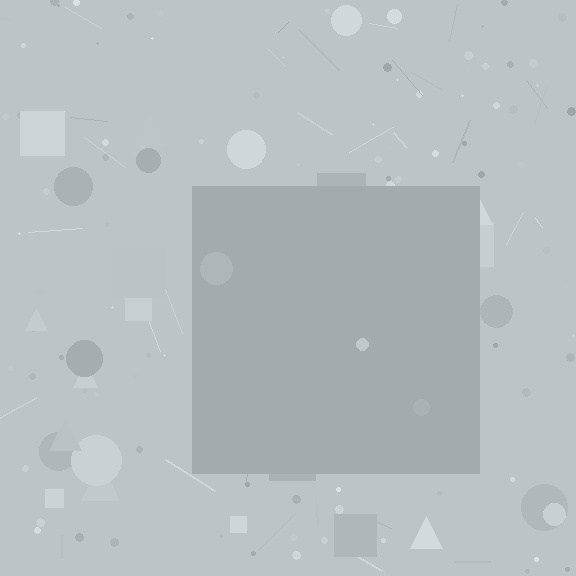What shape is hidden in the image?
A square is hidden in the image.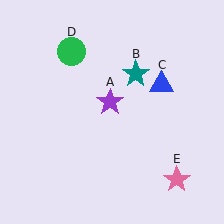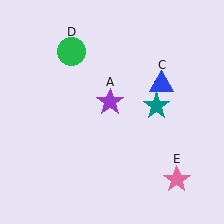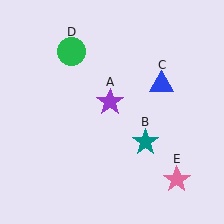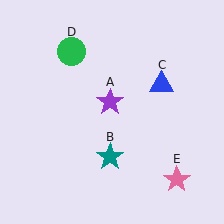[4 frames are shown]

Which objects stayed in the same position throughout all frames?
Purple star (object A) and blue triangle (object C) and green circle (object D) and pink star (object E) remained stationary.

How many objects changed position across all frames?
1 object changed position: teal star (object B).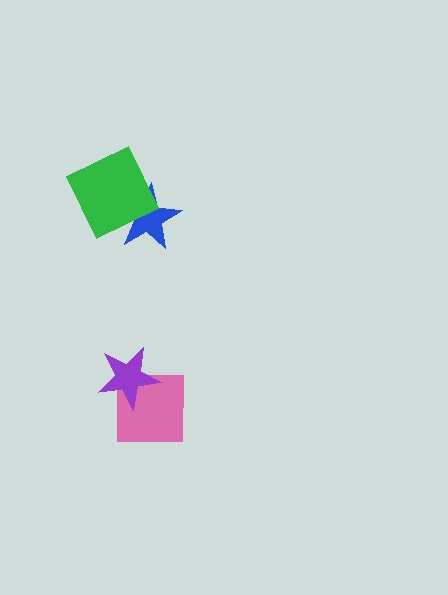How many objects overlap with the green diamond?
1 object overlaps with the green diamond.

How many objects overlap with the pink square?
1 object overlaps with the pink square.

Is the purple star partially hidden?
No, no other shape covers it.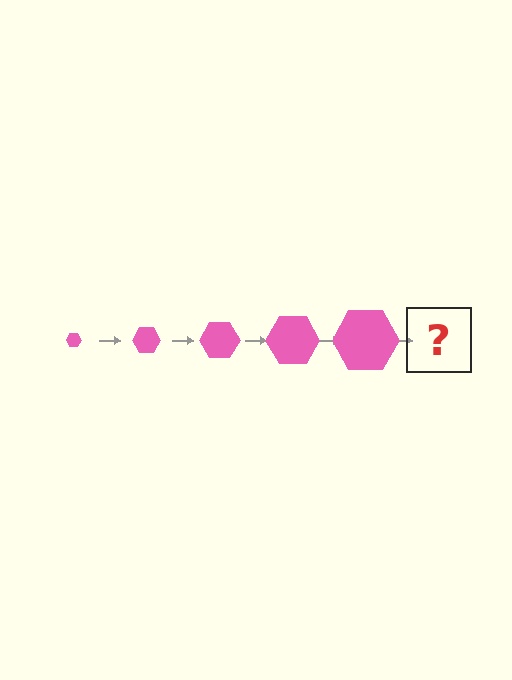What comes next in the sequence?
The next element should be a pink hexagon, larger than the previous one.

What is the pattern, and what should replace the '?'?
The pattern is that the hexagon gets progressively larger each step. The '?' should be a pink hexagon, larger than the previous one.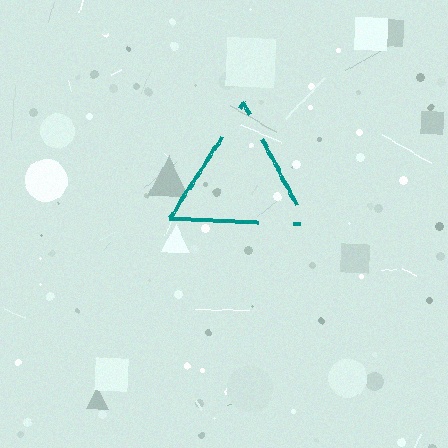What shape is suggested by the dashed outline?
The dashed outline suggests a triangle.